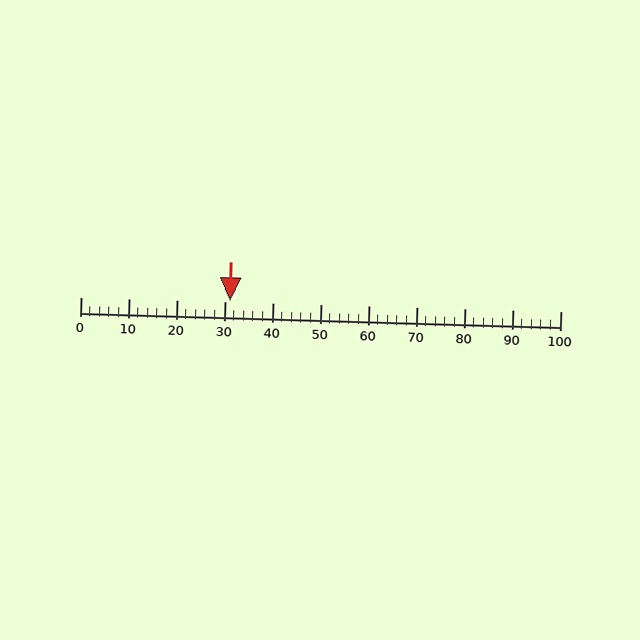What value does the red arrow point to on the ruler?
The red arrow points to approximately 31.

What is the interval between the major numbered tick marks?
The major tick marks are spaced 10 units apart.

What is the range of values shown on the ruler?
The ruler shows values from 0 to 100.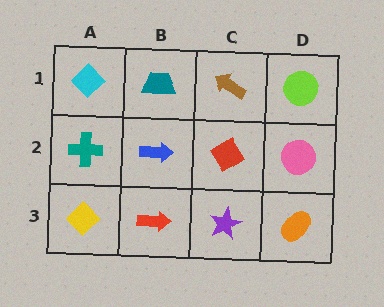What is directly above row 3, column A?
A teal cross.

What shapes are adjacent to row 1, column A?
A teal cross (row 2, column A), a teal trapezoid (row 1, column B).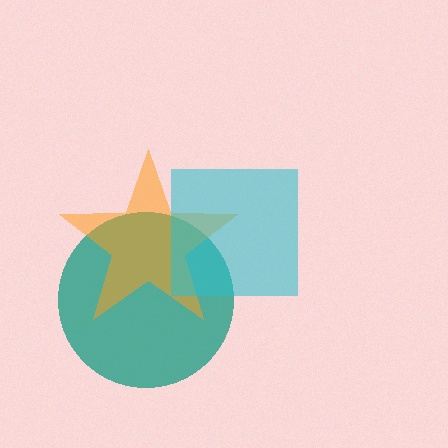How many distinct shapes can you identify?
There are 3 distinct shapes: a teal circle, an orange star, a cyan square.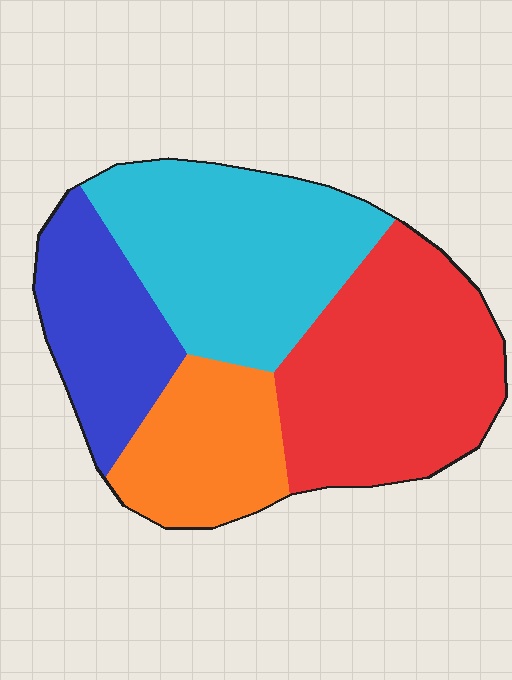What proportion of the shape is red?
Red covers 33% of the shape.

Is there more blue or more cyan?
Cyan.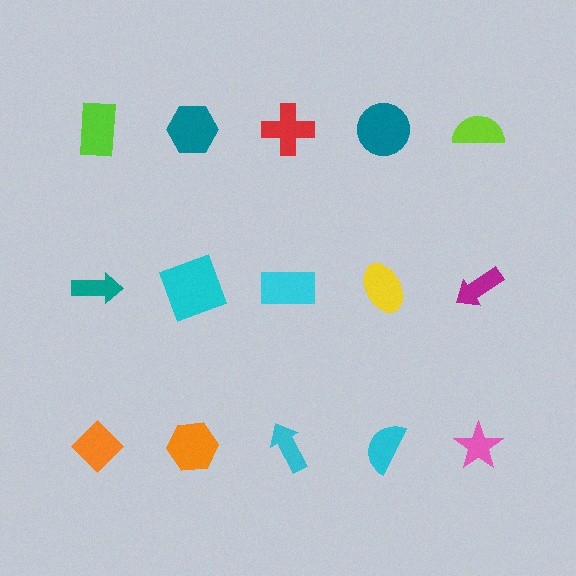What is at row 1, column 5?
A lime semicircle.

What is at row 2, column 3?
A cyan rectangle.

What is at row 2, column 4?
A yellow ellipse.